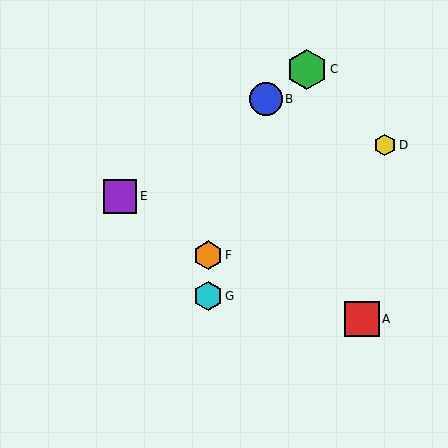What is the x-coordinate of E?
Object E is at x≈120.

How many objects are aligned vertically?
2 objects (F, G) are aligned vertically.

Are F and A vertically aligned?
No, F is at x≈208 and A is at x≈362.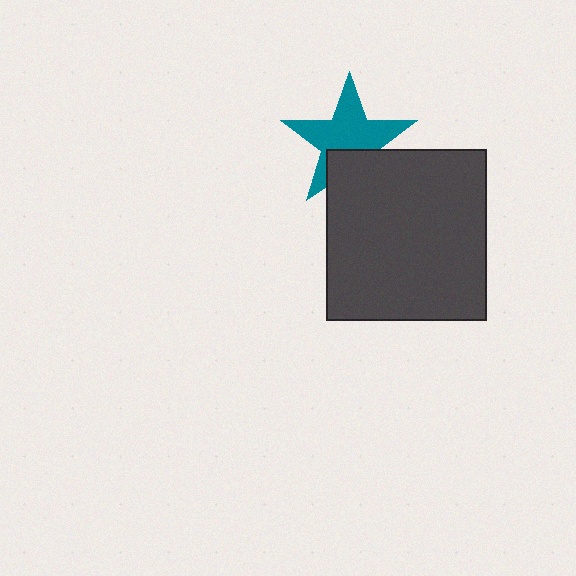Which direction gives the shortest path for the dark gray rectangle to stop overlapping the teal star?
Moving down gives the shortest separation.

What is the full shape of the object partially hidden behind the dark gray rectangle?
The partially hidden object is a teal star.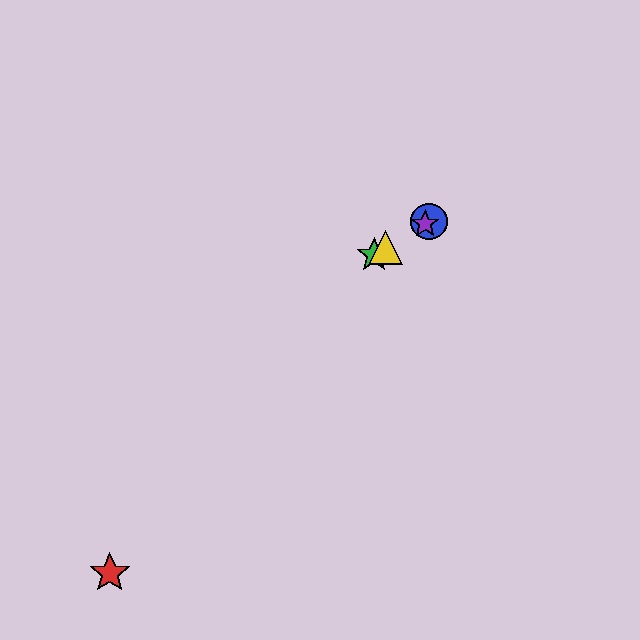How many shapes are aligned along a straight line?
4 shapes (the blue circle, the green star, the yellow triangle, the purple star) are aligned along a straight line.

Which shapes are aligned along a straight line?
The blue circle, the green star, the yellow triangle, the purple star are aligned along a straight line.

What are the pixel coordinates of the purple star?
The purple star is at (425, 224).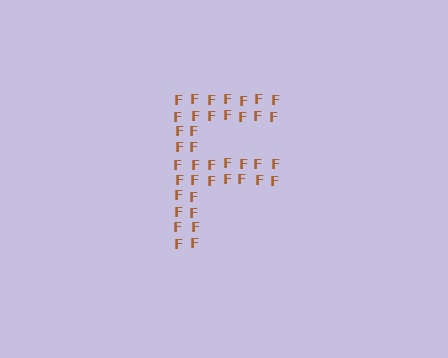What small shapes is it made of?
It is made of small letter F's.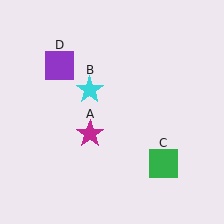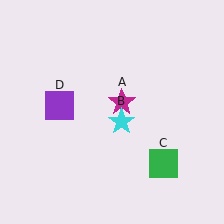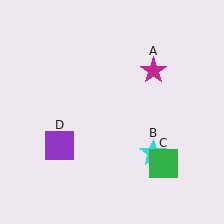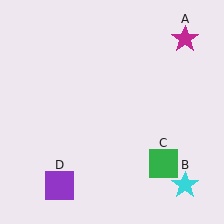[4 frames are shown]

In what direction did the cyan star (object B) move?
The cyan star (object B) moved down and to the right.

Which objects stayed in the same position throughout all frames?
Green square (object C) remained stationary.